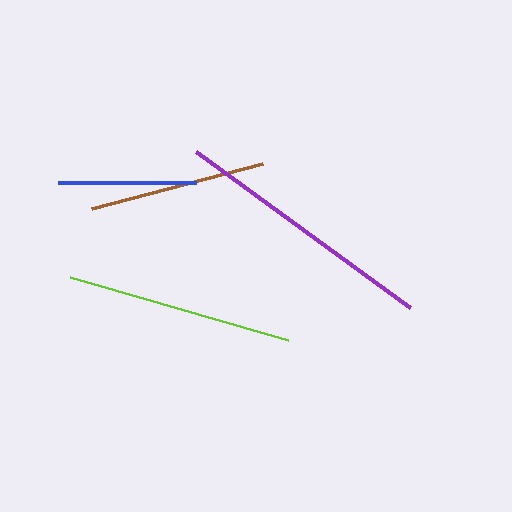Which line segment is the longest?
The purple line is the longest at approximately 266 pixels.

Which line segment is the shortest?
The blue line is the shortest at approximately 138 pixels.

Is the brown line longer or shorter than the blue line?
The brown line is longer than the blue line.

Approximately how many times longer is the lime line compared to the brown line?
The lime line is approximately 1.3 times the length of the brown line.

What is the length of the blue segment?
The blue segment is approximately 138 pixels long.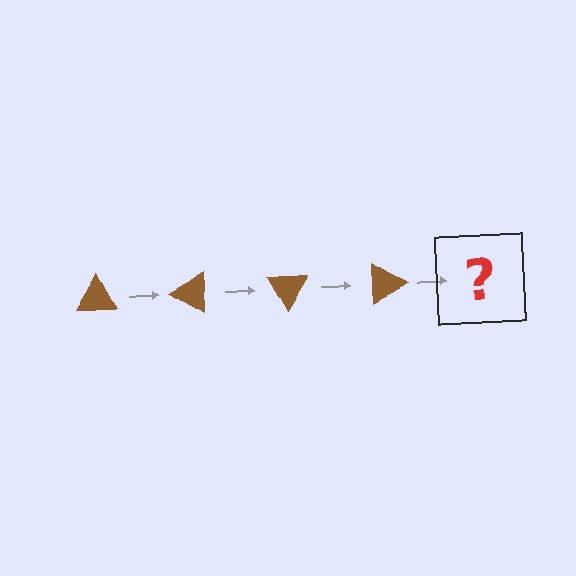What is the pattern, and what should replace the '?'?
The pattern is that the triangle rotates 30 degrees each step. The '?' should be a brown triangle rotated 120 degrees.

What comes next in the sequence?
The next element should be a brown triangle rotated 120 degrees.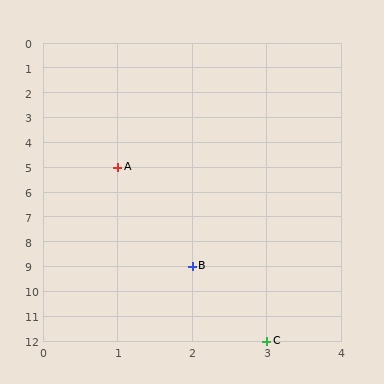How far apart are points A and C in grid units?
Points A and C are 2 columns and 7 rows apart (about 7.3 grid units diagonally).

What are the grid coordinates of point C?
Point C is at grid coordinates (3, 12).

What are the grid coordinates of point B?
Point B is at grid coordinates (2, 9).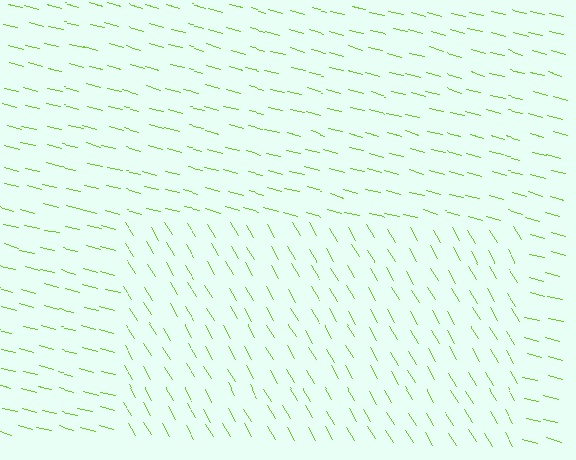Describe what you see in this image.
The image is filled with small lime line segments. A rectangle region in the image has lines oriented differently from the surrounding lines, creating a visible texture boundary.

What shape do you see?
I see a rectangle.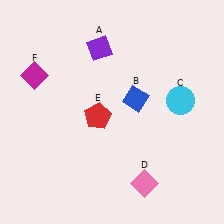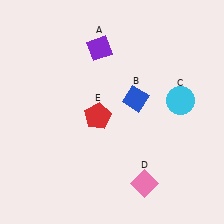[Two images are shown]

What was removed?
The magenta diamond (F) was removed in Image 2.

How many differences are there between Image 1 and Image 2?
There is 1 difference between the two images.